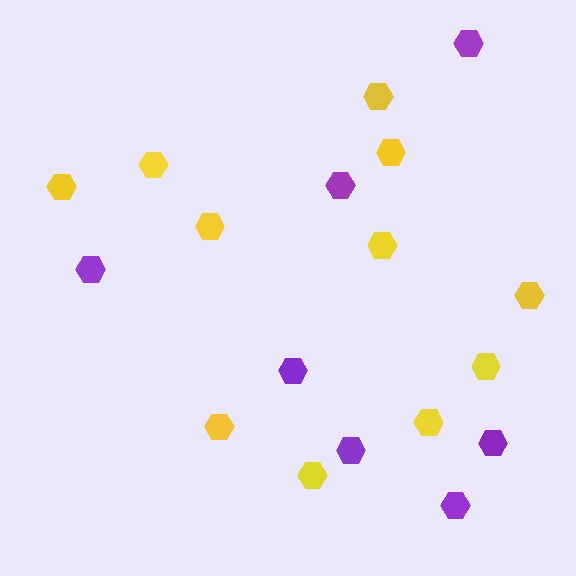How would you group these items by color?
There are 2 groups: one group of yellow hexagons (11) and one group of purple hexagons (7).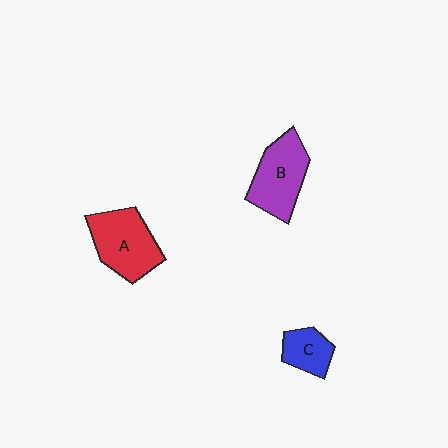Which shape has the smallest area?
Shape C (blue).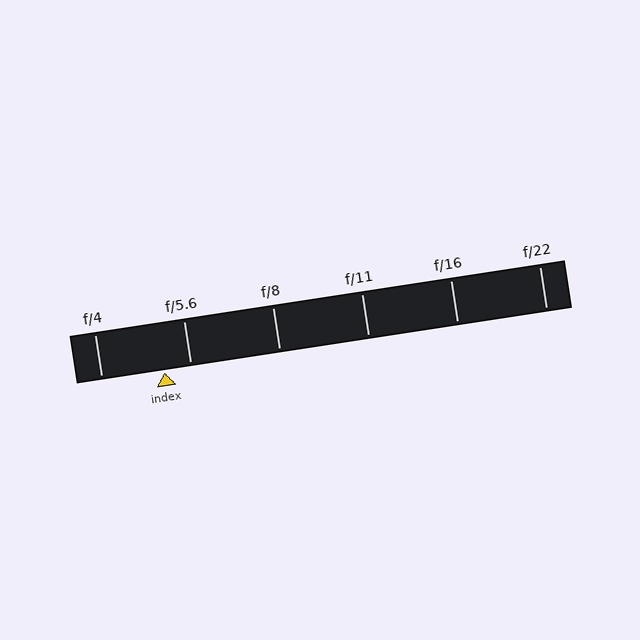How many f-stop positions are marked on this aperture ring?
There are 6 f-stop positions marked.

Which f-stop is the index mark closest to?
The index mark is closest to f/5.6.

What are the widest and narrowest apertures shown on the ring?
The widest aperture shown is f/4 and the narrowest is f/22.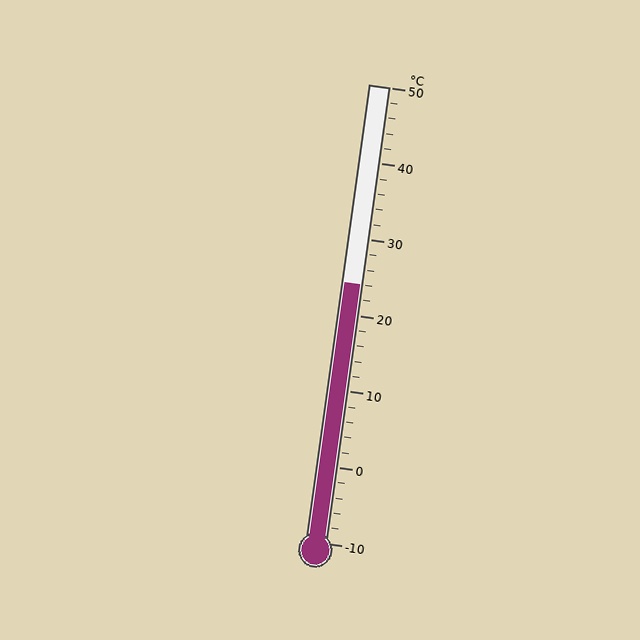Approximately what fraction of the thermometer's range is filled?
The thermometer is filled to approximately 55% of its range.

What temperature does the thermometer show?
The thermometer shows approximately 24°C.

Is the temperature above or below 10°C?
The temperature is above 10°C.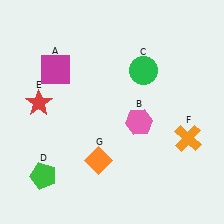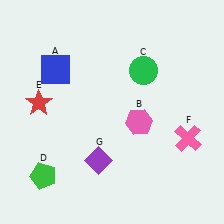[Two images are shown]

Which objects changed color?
A changed from magenta to blue. F changed from orange to pink. G changed from orange to purple.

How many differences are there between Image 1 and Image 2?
There are 3 differences between the two images.